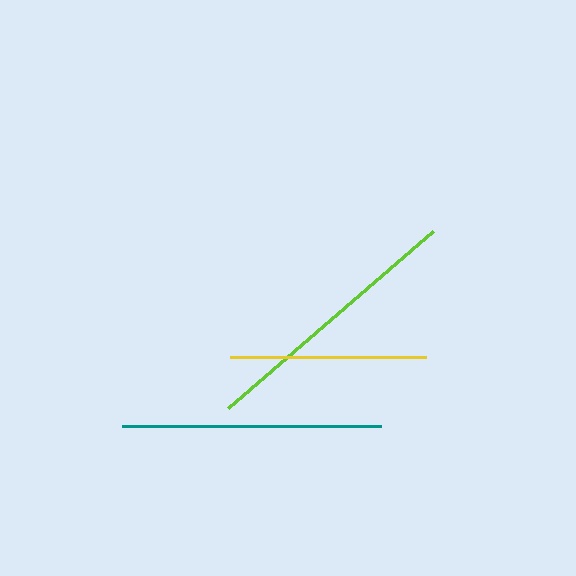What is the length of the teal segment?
The teal segment is approximately 259 pixels long.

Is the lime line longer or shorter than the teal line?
The lime line is longer than the teal line.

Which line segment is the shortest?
The yellow line is the shortest at approximately 196 pixels.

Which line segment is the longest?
The lime line is the longest at approximately 271 pixels.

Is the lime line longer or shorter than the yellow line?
The lime line is longer than the yellow line.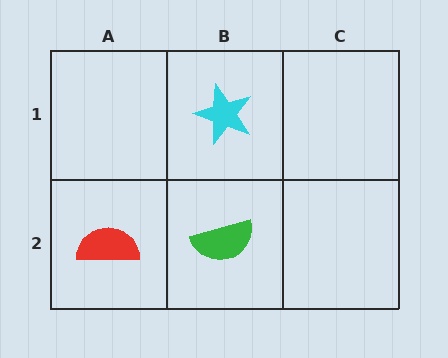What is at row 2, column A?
A red semicircle.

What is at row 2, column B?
A green semicircle.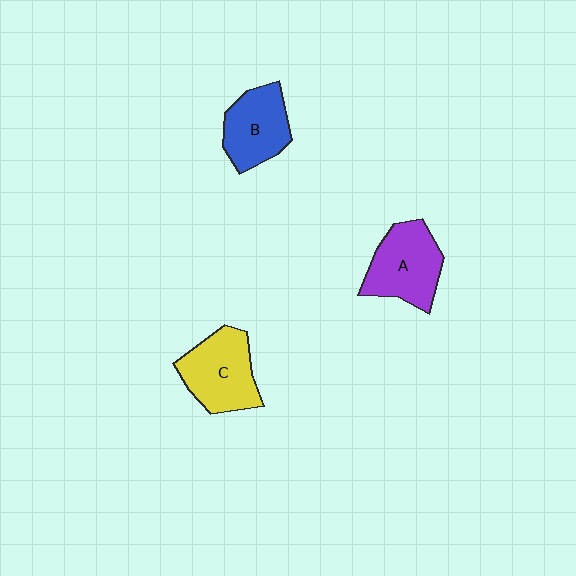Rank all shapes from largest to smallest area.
From largest to smallest: C (yellow), A (purple), B (blue).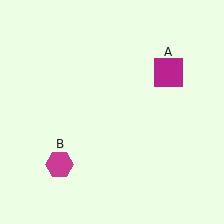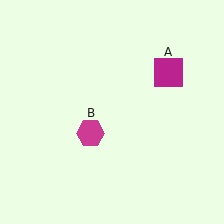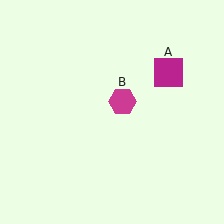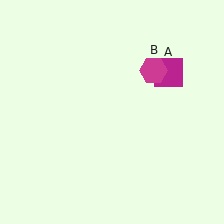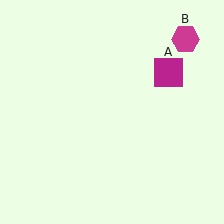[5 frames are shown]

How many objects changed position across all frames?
1 object changed position: magenta hexagon (object B).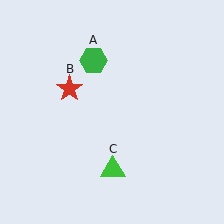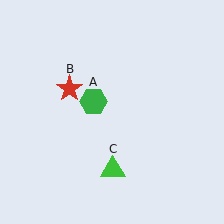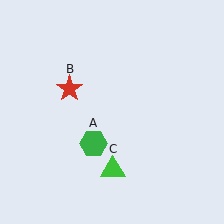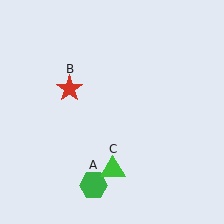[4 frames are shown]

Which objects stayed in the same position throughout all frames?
Red star (object B) and green triangle (object C) remained stationary.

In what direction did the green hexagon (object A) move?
The green hexagon (object A) moved down.